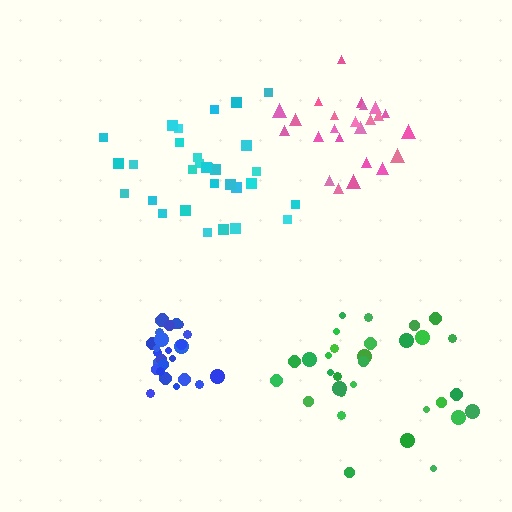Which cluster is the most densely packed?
Blue.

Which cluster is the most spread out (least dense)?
Cyan.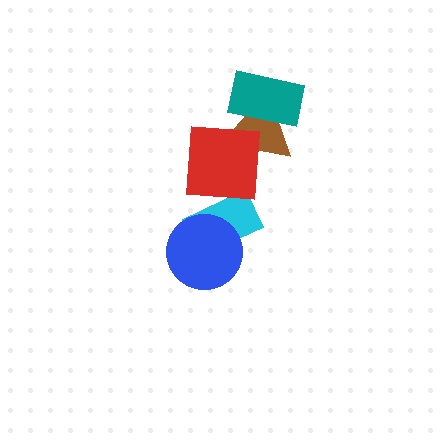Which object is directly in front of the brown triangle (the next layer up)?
The teal rectangle is directly in front of the brown triangle.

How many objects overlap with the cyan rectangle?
2 objects overlap with the cyan rectangle.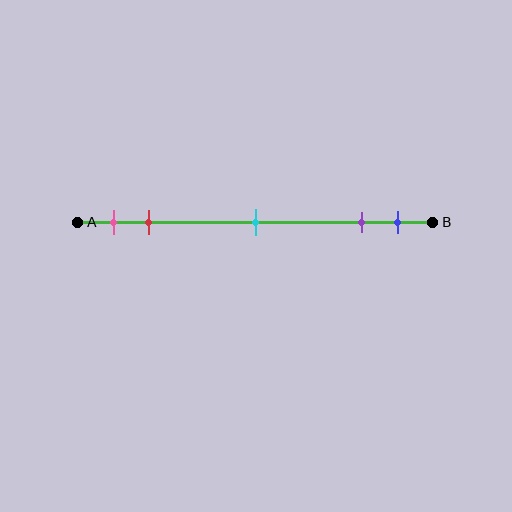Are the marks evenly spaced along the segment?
No, the marks are not evenly spaced.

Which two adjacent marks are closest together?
The purple and blue marks are the closest adjacent pair.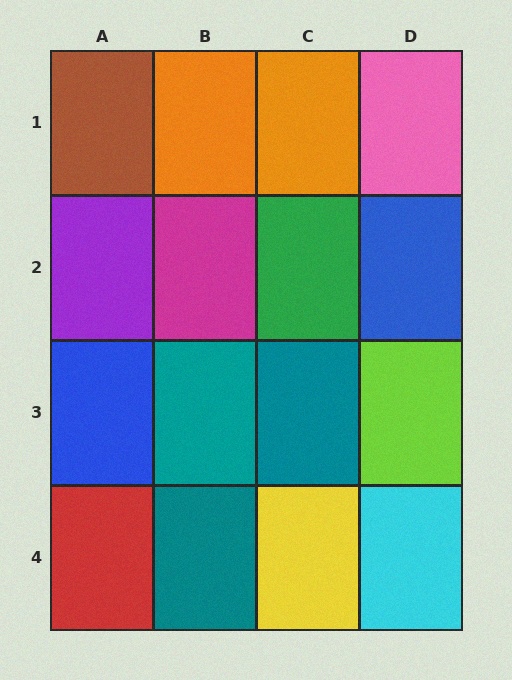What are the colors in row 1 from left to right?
Brown, orange, orange, pink.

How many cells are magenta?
1 cell is magenta.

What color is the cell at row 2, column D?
Blue.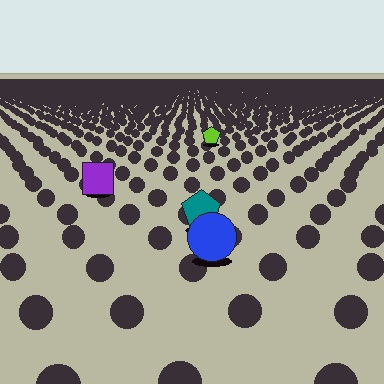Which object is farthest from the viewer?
The lime pentagon is farthest from the viewer. It appears smaller and the ground texture around it is denser.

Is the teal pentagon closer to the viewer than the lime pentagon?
Yes. The teal pentagon is closer — you can tell from the texture gradient: the ground texture is coarser near it.